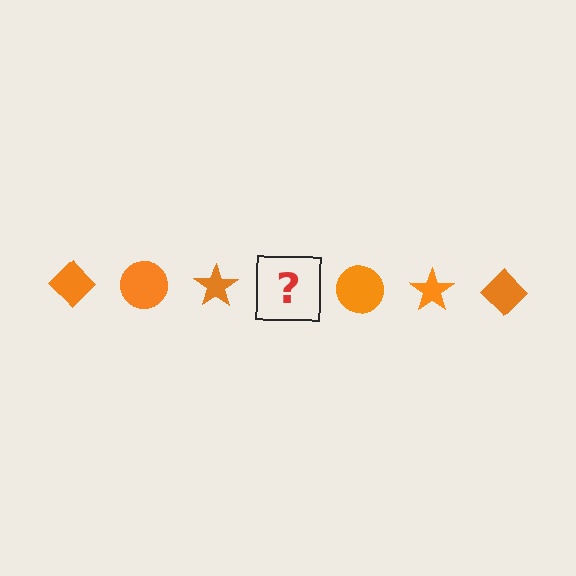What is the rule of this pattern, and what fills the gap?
The rule is that the pattern cycles through diamond, circle, star shapes in orange. The gap should be filled with an orange diamond.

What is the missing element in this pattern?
The missing element is an orange diamond.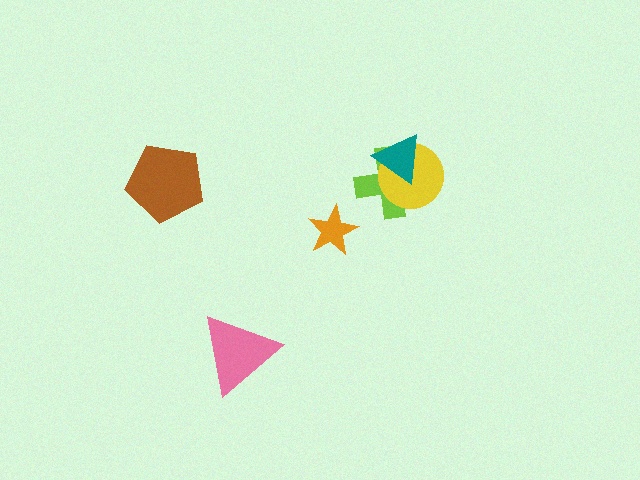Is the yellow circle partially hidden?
Yes, it is partially covered by another shape.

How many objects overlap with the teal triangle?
2 objects overlap with the teal triangle.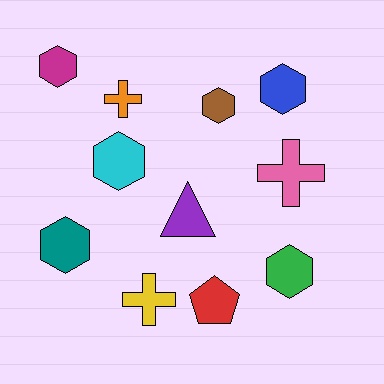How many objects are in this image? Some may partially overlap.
There are 11 objects.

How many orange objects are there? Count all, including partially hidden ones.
There is 1 orange object.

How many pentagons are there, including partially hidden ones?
There is 1 pentagon.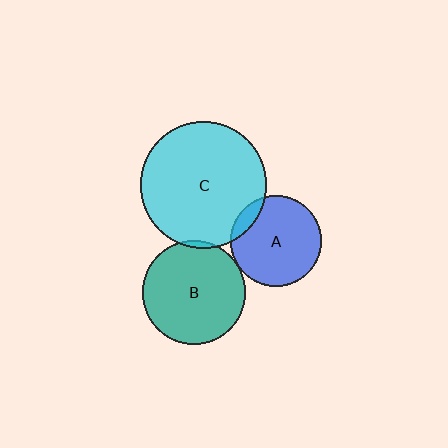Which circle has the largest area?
Circle C (cyan).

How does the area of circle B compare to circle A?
Approximately 1.3 times.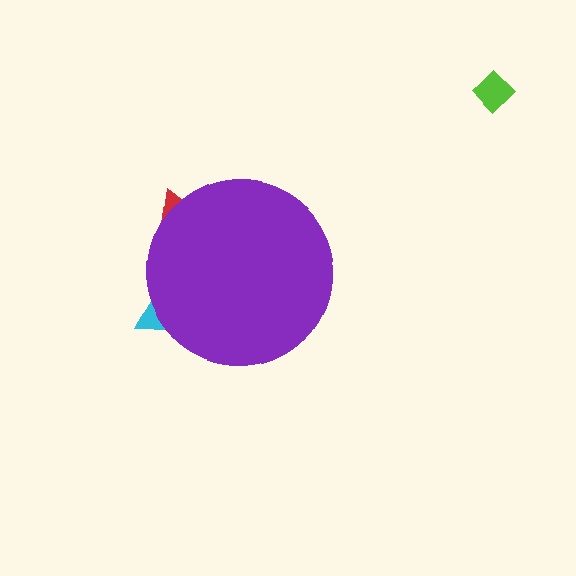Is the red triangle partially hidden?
Yes, the red triangle is partially hidden behind the purple circle.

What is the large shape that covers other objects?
A purple circle.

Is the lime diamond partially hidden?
No, the lime diamond is fully visible.